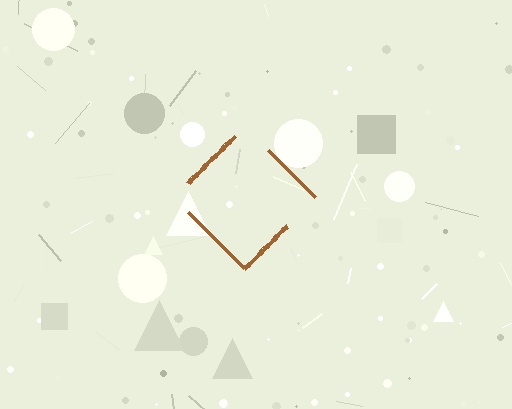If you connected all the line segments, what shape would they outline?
They would outline a diamond.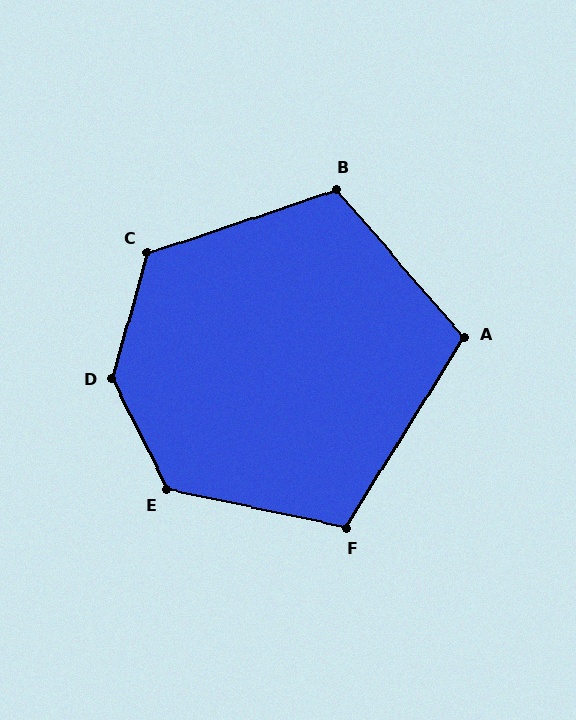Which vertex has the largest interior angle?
D, at approximately 138 degrees.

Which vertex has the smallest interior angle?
A, at approximately 107 degrees.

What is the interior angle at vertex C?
Approximately 124 degrees (obtuse).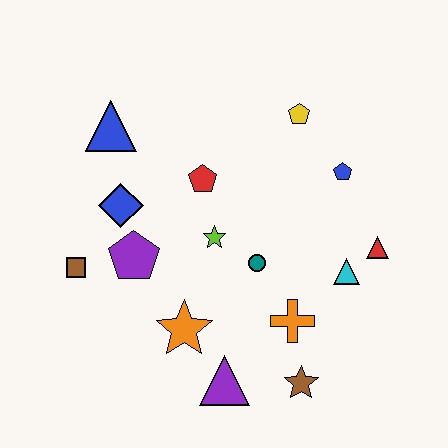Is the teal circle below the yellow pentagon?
Yes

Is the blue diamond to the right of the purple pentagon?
No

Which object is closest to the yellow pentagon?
The blue pentagon is closest to the yellow pentagon.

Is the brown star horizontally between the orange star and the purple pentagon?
No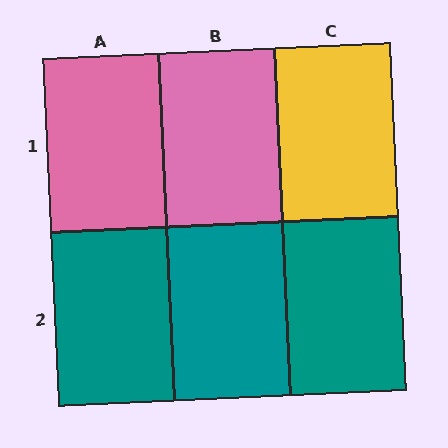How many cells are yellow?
1 cell is yellow.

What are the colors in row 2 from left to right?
Teal, teal, teal.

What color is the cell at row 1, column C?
Yellow.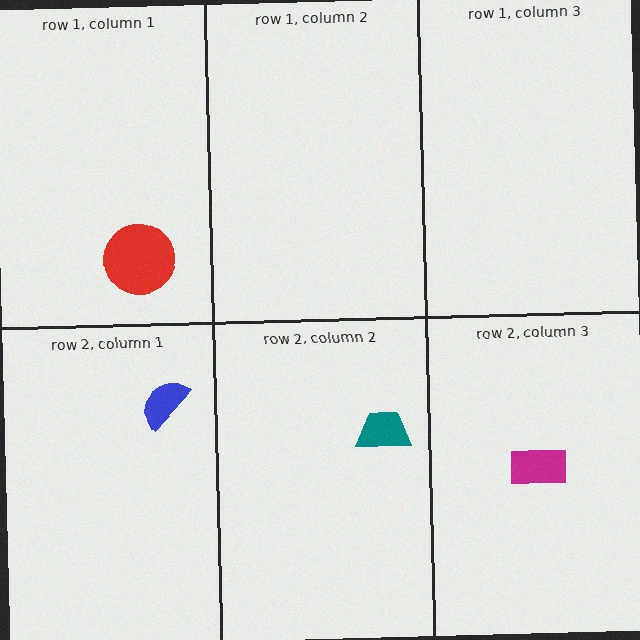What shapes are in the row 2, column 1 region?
The blue semicircle.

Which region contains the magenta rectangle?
The row 2, column 3 region.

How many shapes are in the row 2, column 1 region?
1.